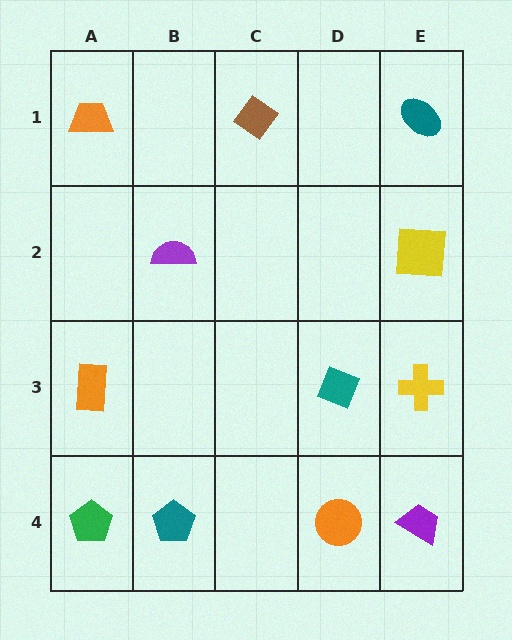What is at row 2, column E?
A yellow square.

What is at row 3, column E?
A yellow cross.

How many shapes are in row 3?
3 shapes.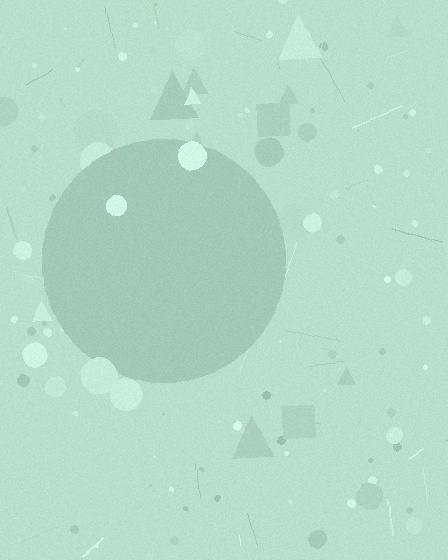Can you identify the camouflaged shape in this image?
The camouflaged shape is a circle.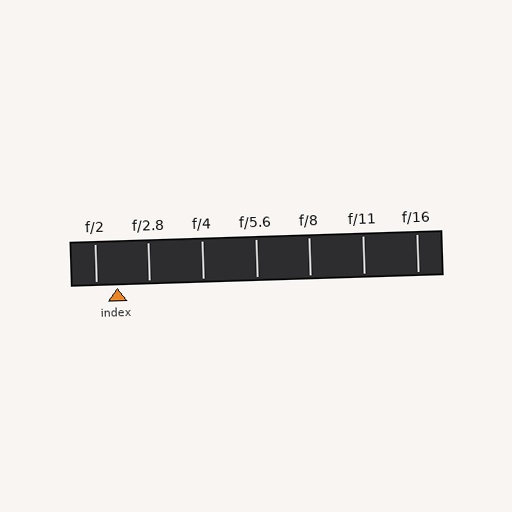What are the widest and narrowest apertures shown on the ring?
The widest aperture shown is f/2 and the narrowest is f/16.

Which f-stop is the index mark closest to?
The index mark is closest to f/2.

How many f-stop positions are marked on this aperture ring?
There are 7 f-stop positions marked.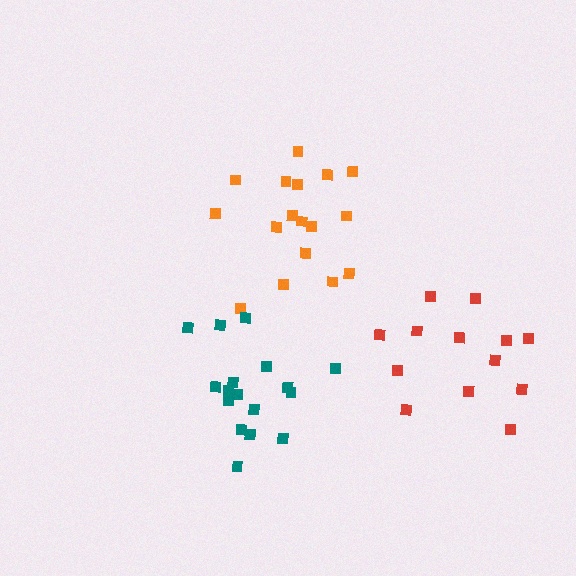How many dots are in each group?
Group 1: 17 dots, Group 2: 17 dots, Group 3: 13 dots (47 total).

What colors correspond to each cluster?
The clusters are colored: orange, teal, red.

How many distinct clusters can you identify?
There are 3 distinct clusters.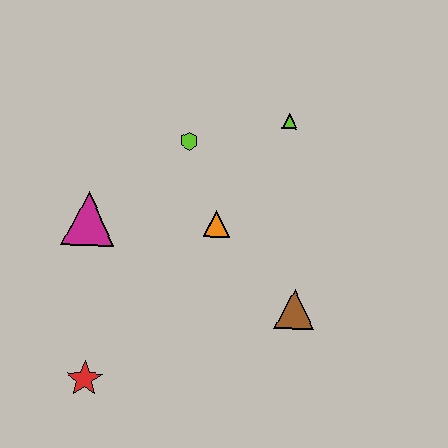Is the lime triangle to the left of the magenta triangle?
No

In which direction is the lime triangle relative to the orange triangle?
The lime triangle is above the orange triangle.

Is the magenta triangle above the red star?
Yes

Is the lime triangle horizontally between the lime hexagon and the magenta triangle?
No